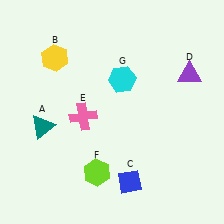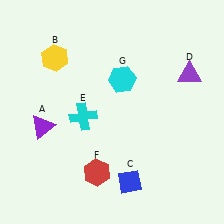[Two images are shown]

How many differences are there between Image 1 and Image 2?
There are 3 differences between the two images.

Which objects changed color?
A changed from teal to purple. E changed from pink to cyan. F changed from lime to red.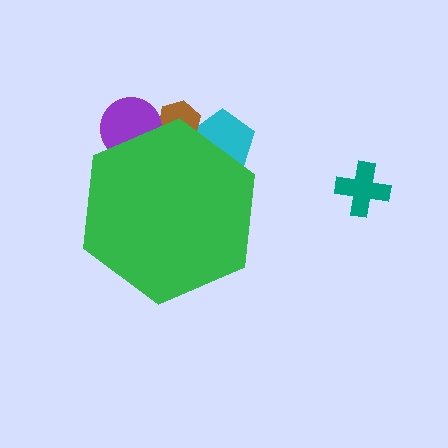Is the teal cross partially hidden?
No, the teal cross is fully visible.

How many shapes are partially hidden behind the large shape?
3 shapes are partially hidden.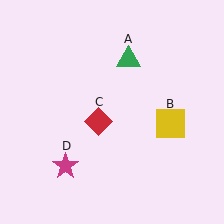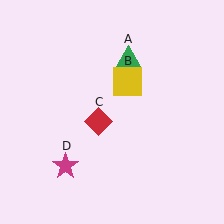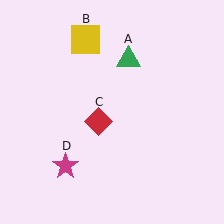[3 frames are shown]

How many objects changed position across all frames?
1 object changed position: yellow square (object B).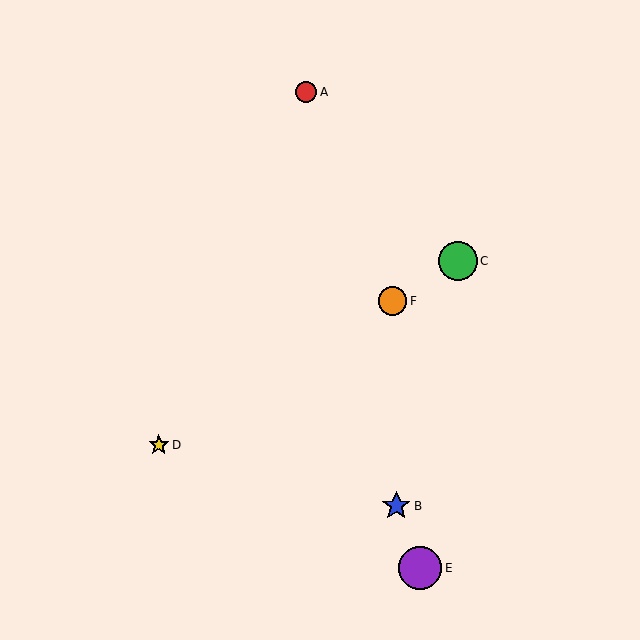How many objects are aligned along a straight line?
3 objects (C, D, F) are aligned along a straight line.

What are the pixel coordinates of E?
Object E is at (420, 568).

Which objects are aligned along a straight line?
Objects C, D, F are aligned along a straight line.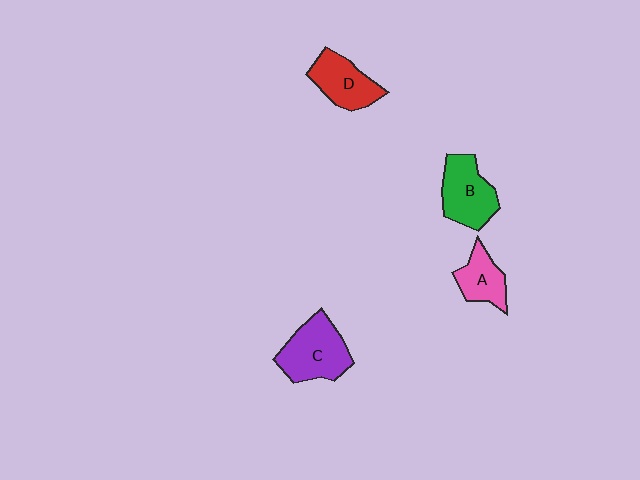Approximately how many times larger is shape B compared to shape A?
Approximately 1.4 times.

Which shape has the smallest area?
Shape A (pink).